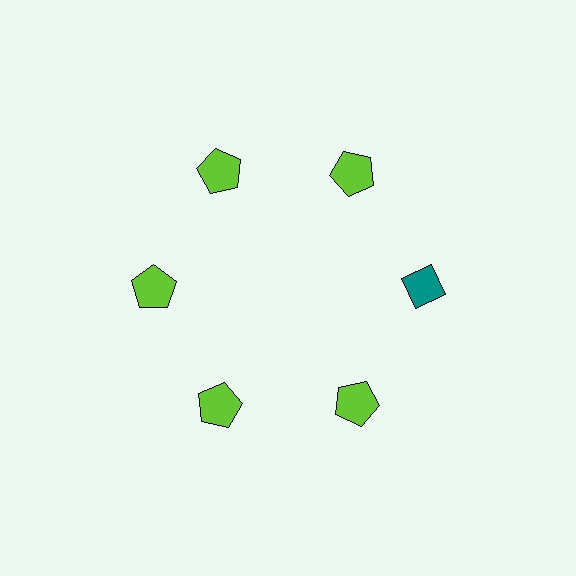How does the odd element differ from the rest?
It differs in both color (teal instead of lime) and shape (diamond instead of pentagon).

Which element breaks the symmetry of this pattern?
The teal diamond at roughly the 3 o'clock position breaks the symmetry. All other shapes are lime pentagons.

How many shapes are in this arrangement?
There are 6 shapes arranged in a ring pattern.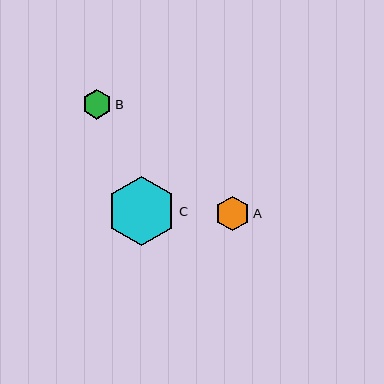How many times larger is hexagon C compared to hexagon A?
Hexagon C is approximately 2.0 times the size of hexagon A.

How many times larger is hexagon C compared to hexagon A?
Hexagon C is approximately 2.0 times the size of hexagon A.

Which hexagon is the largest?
Hexagon C is the largest with a size of approximately 69 pixels.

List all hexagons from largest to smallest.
From largest to smallest: C, A, B.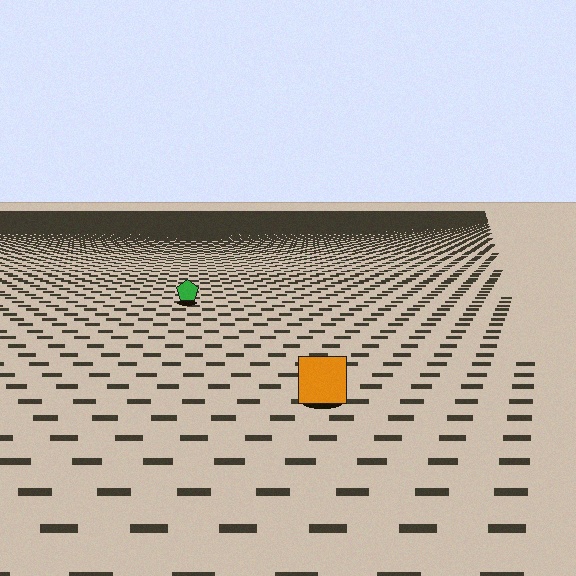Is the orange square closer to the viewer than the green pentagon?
Yes. The orange square is closer — you can tell from the texture gradient: the ground texture is coarser near it.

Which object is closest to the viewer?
The orange square is closest. The texture marks near it are larger and more spread out.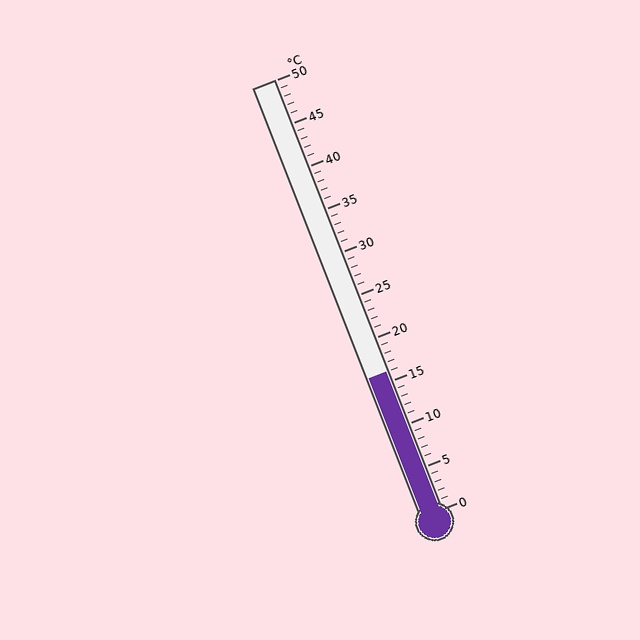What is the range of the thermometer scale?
The thermometer scale ranges from 0°C to 50°C.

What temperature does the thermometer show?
The thermometer shows approximately 16°C.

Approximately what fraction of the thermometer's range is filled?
The thermometer is filled to approximately 30% of its range.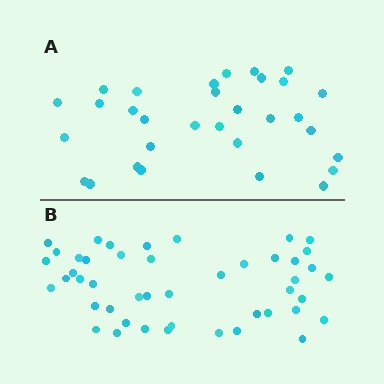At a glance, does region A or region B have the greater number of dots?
Region B (the bottom region) has more dots.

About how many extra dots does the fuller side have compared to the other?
Region B has approximately 15 more dots than region A.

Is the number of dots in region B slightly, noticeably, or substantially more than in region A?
Region B has substantially more. The ratio is roughly 1.5 to 1.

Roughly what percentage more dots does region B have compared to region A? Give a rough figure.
About 50% more.